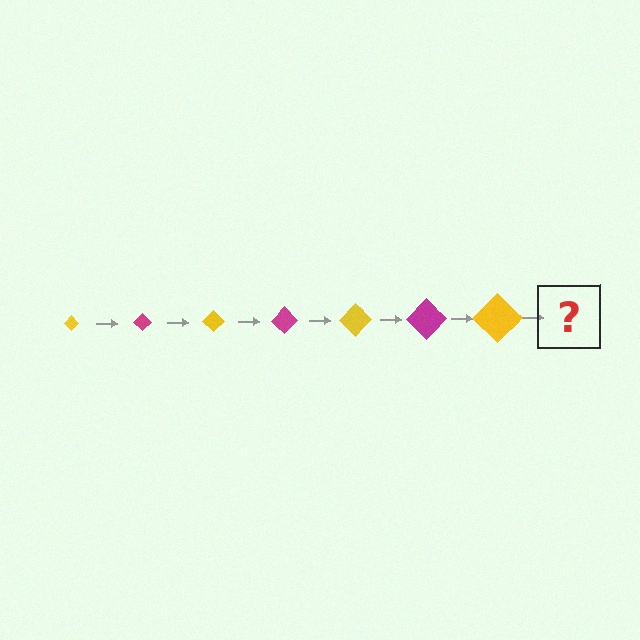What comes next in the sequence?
The next element should be a magenta diamond, larger than the previous one.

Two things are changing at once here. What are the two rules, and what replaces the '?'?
The two rules are that the diamond grows larger each step and the color cycles through yellow and magenta. The '?' should be a magenta diamond, larger than the previous one.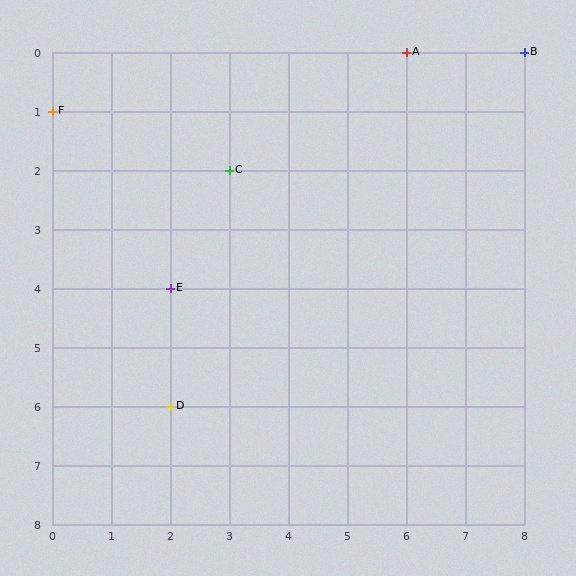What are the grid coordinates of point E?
Point E is at grid coordinates (2, 4).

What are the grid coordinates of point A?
Point A is at grid coordinates (6, 0).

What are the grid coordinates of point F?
Point F is at grid coordinates (0, 1).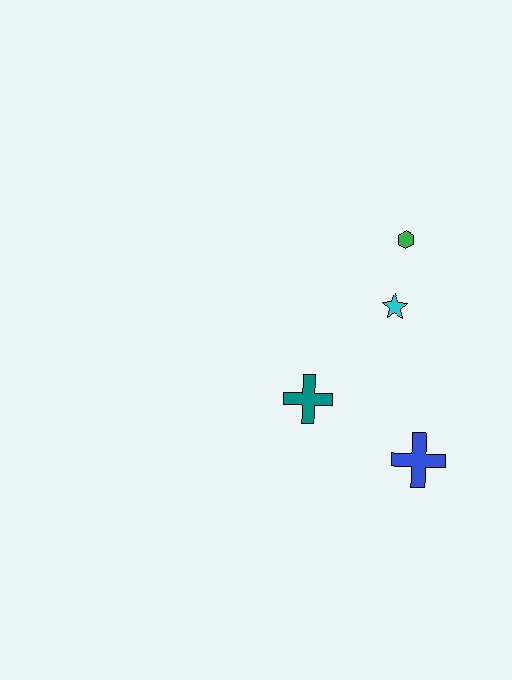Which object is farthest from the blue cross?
The green hexagon is farthest from the blue cross.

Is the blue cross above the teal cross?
No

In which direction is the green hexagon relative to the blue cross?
The green hexagon is above the blue cross.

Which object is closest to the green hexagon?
The cyan star is closest to the green hexagon.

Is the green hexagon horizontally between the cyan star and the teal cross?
No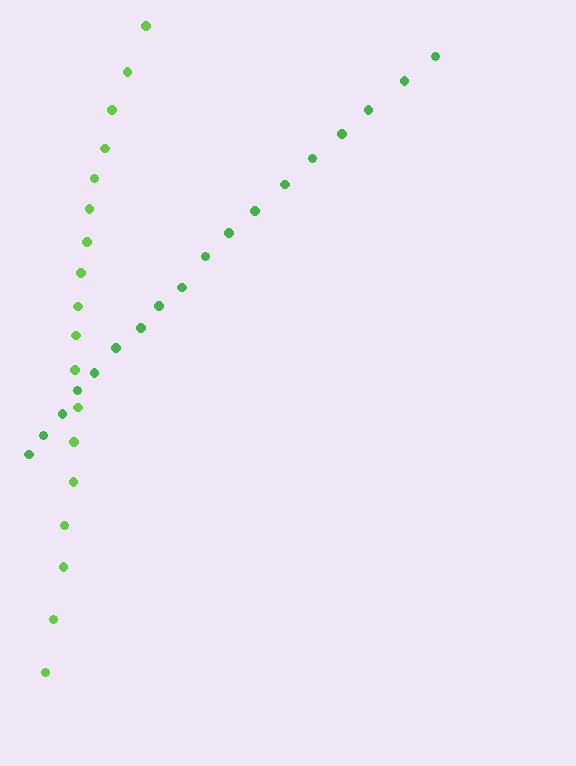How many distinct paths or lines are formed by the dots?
There are 2 distinct paths.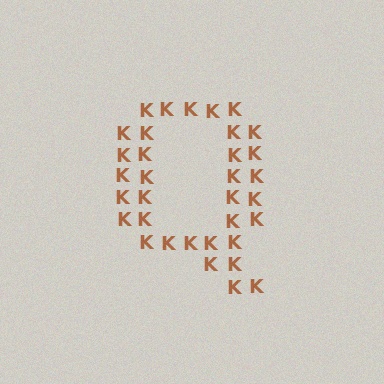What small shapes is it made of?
It is made of small letter K's.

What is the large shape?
The large shape is the letter Q.